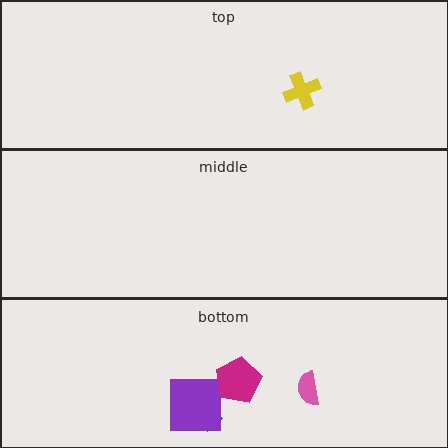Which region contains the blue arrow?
The bottom region.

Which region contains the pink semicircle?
The bottom region.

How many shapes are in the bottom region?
4.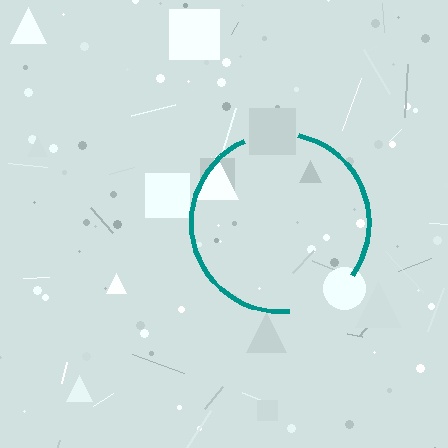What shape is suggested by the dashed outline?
The dashed outline suggests a circle.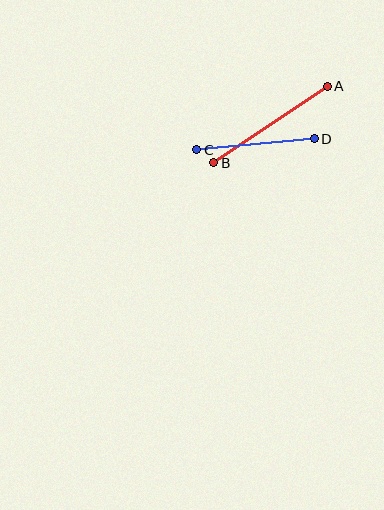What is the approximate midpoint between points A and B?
The midpoint is at approximately (271, 125) pixels.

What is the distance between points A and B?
The distance is approximately 137 pixels.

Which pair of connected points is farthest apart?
Points A and B are farthest apart.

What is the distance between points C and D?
The distance is approximately 118 pixels.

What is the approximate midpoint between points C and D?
The midpoint is at approximately (255, 144) pixels.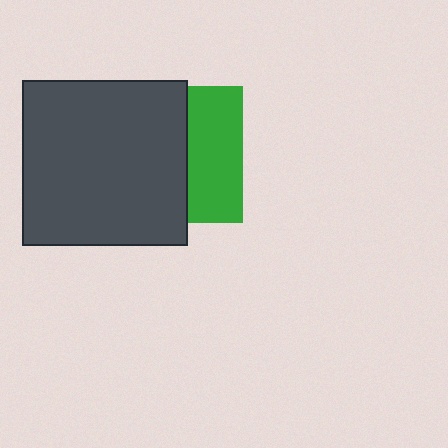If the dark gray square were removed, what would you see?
You would see the complete green square.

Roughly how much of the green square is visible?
A small part of it is visible (roughly 41%).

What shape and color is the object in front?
The object in front is a dark gray square.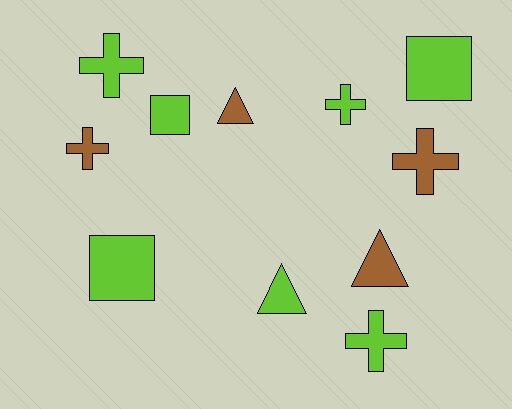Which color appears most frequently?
Lime, with 7 objects.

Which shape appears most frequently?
Cross, with 5 objects.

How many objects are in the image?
There are 11 objects.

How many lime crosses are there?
There are 3 lime crosses.